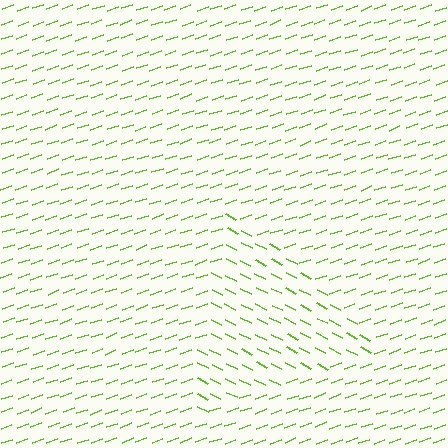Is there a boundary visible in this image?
Yes, there is a texture boundary formed by a change in line orientation.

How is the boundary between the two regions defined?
The boundary is defined purely by a change in line orientation (approximately 45 degrees difference). All lines are the same color and thickness.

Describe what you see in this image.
The image is filled with small lime line segments. A triangle region in the image has lines oriented differently from the surrounding lines, creating a visible texture boundary.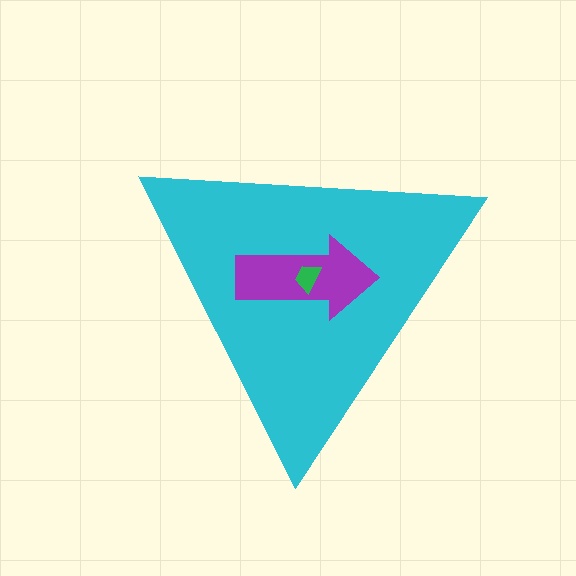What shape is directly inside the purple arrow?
The green trapezoid.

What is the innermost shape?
The green trapezoid.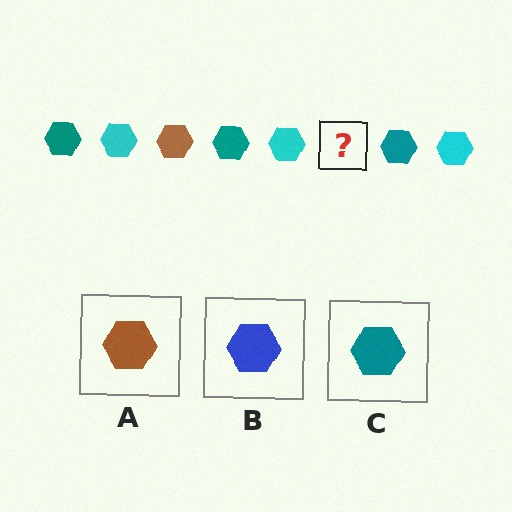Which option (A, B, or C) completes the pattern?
A.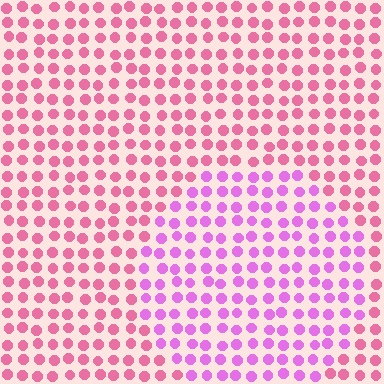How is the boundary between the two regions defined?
The boundary is defined purely by a slight shift in hue (about 36 degrees). Spacing, size, and orientation are identical on both sides.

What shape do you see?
I see a circle.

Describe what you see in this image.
The image is filled with small pink elements in a uniform arrangement. A circle-shaped region is visible where the elements are tinted to a slightly different hue, forming a subtle color boundary.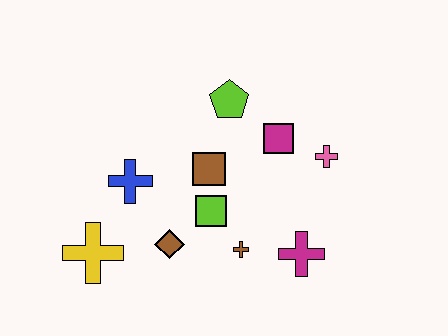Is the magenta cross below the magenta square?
Yes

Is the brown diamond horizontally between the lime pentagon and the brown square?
No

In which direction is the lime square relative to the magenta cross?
The lime square is to the left of the magenta cross.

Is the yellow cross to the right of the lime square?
No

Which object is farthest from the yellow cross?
The pink cross is farthest from the yellow cross.